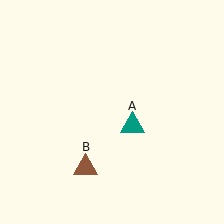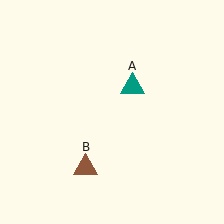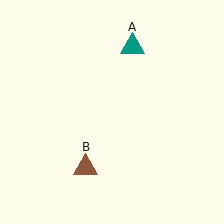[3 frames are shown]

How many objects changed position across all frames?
1 object changed position: teal triangle (object A).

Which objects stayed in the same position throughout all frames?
Brown triangle (object B) remained stationary.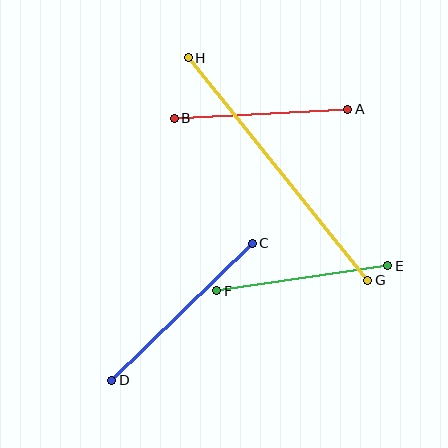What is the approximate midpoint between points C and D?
The midpoint is at approximately (182, 312) pixels.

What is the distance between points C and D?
The distance is approximately 196 pixels.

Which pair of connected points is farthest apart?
Points G and H are farthest apart.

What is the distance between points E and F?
The distance is approximately 173 pixels.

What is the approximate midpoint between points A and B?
The midpoint is at approximately (261, 114) pixels.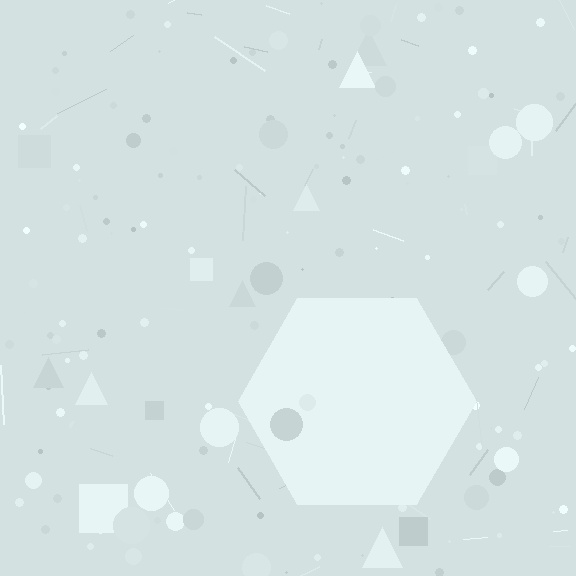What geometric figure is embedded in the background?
A hexagon is embedded in the background.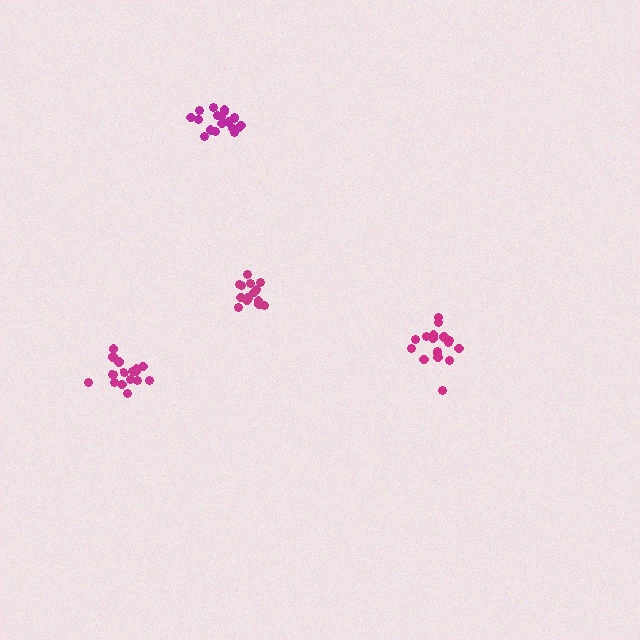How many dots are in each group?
Group 1: 17 dots, Group 2: 15 dots, Group 3: 17 dots, Group 4: 20 dots (69 total).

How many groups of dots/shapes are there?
There are 4 groups.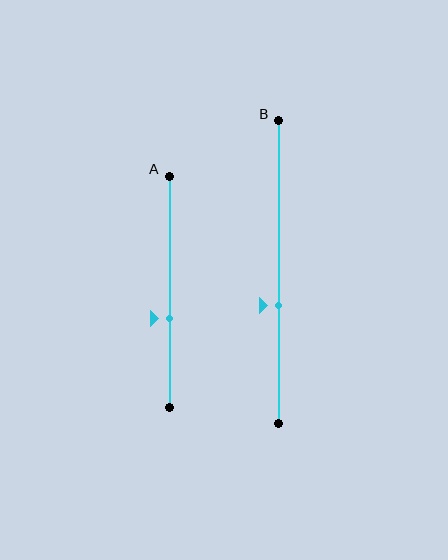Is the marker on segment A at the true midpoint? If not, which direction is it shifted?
No, the marker on segment A is shifted downward by about 12% of the segment length.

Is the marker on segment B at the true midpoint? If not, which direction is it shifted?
No, the marker on segment B is shifted downward by about 11% of the segment length.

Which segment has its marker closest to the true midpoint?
Segment B has its marker closest to the true midpoint.